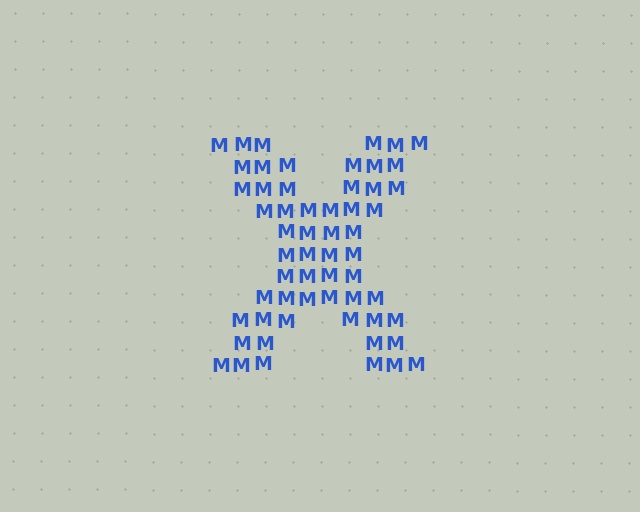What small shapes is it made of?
It is made of small letter M's.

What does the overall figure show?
The overall figure shows the letter X.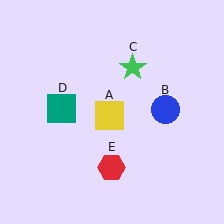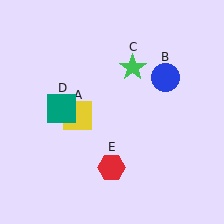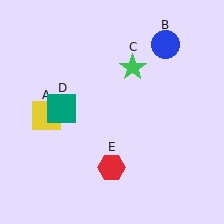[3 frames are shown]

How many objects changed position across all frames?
2 objects changed position: yellow square (object A), blue circle (object B).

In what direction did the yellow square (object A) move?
The yellow square (object A) moved left.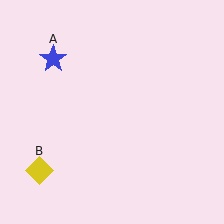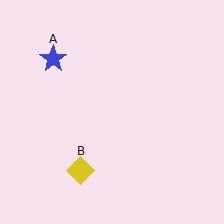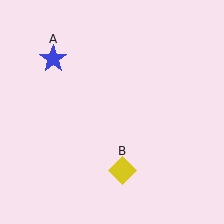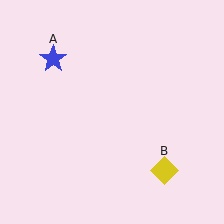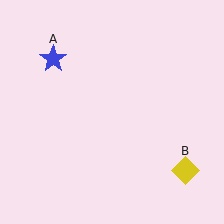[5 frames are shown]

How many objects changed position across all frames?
1 object changed position: yellow diamond (object B).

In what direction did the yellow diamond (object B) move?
The yellow diamond (object B) moved right.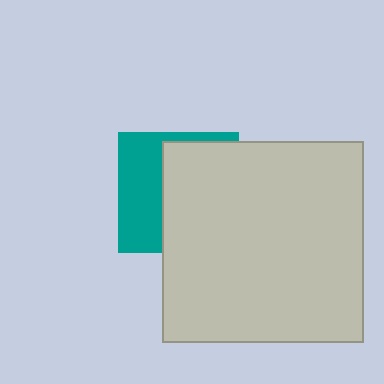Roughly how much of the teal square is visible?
A small part of it is visible (roughly 41%).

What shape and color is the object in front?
The object in front is a light gray square.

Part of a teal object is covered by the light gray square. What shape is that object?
It is a square.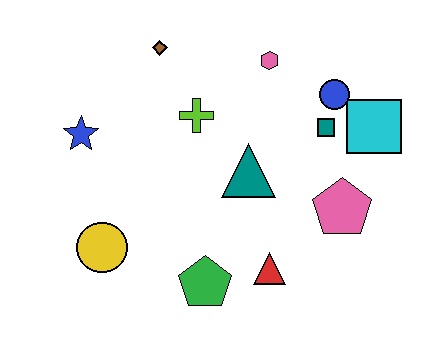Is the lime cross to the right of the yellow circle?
Yes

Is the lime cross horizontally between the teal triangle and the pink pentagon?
No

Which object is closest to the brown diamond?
The lime cross is closest to the brown diamond.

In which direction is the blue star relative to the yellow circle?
The blue star is above the yellow circle.